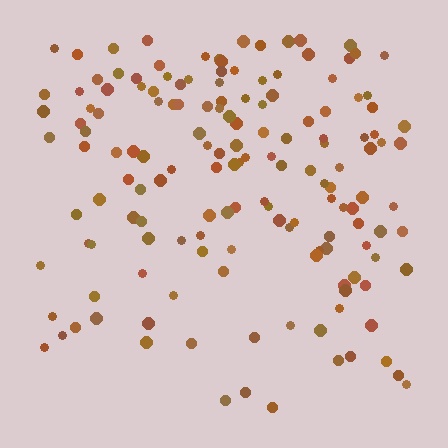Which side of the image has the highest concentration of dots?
The top.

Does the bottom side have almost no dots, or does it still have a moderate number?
Still a moderate number, just noticeably fewer than the top.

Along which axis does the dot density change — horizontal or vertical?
Vertical.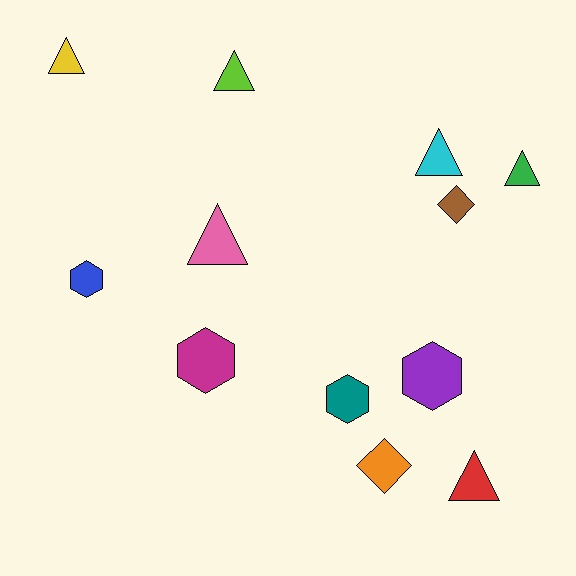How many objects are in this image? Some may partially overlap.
There are 12 objects.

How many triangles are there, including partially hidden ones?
There are 6 triangles.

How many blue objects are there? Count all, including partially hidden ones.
There is 1 blue object.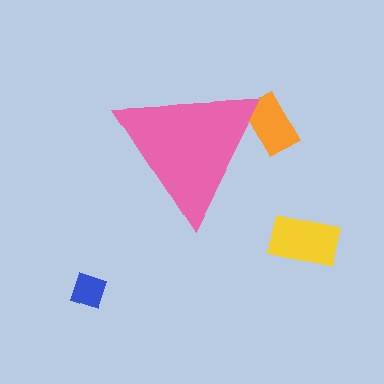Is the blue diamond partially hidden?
No, the blue diamond is fully visible.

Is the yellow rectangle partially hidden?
No, the yellow rectangle is fully visible.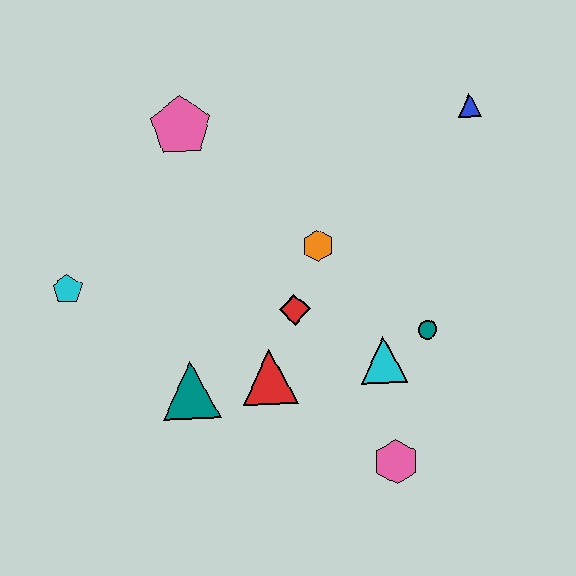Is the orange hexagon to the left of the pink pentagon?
No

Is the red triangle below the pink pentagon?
Yes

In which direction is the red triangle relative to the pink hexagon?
The red triangle is to the left of the pink hexagon.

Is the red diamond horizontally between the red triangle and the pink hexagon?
Yes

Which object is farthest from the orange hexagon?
The cyan pentagon is farthest from the orange hexagon.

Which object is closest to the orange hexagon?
The red diamond is closest to the orange hexagon.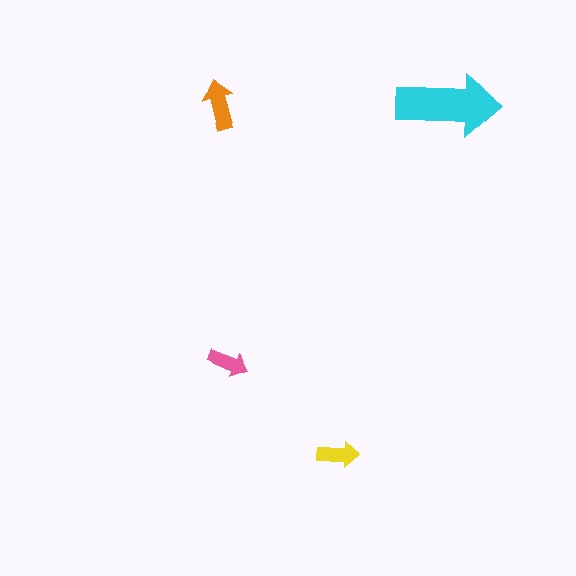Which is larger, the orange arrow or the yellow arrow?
The orange one.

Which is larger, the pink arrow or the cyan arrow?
The cyan one.